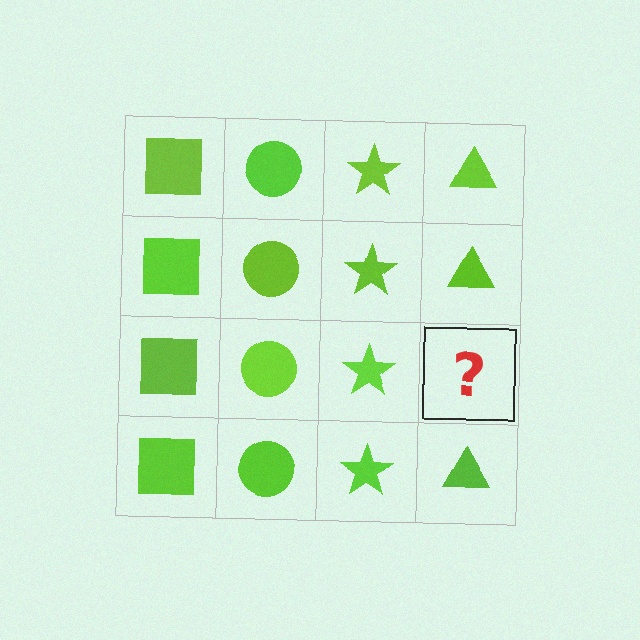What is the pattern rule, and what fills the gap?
The rule is that each column has a consistent shape. The gap should be filled with a lime triangle.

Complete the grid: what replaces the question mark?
The question mark should be replaced with a lime triangle.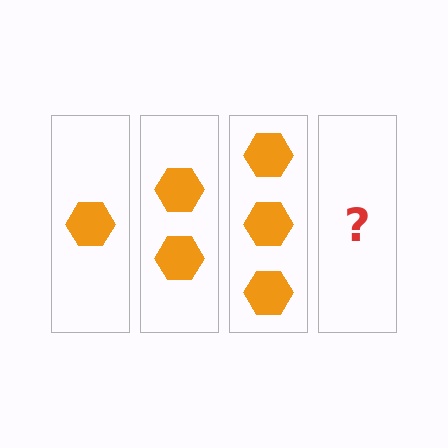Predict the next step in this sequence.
The next step is 4 hexagons.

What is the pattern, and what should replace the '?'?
The pattern is that each step adds one more hexagon. The '?' should be 4 hexagons.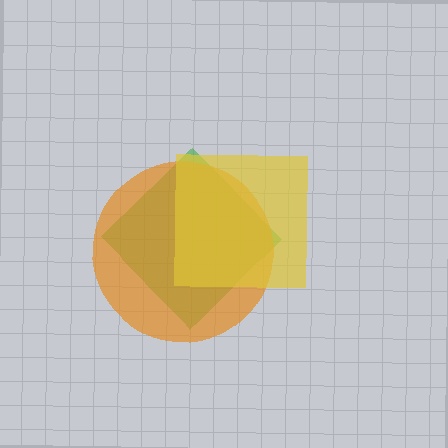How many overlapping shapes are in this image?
There are 3 overlapping shapes in the image.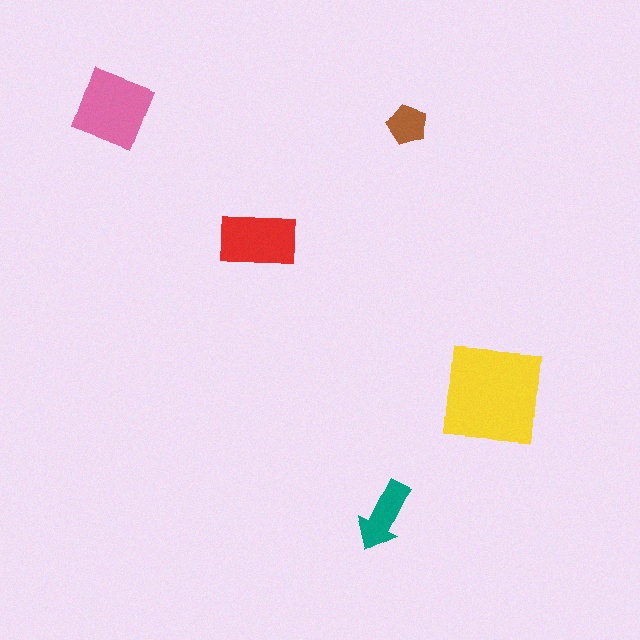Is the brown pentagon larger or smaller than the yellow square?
Smaller.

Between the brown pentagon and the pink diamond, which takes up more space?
The pink diamond.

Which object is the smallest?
The brown pentagon.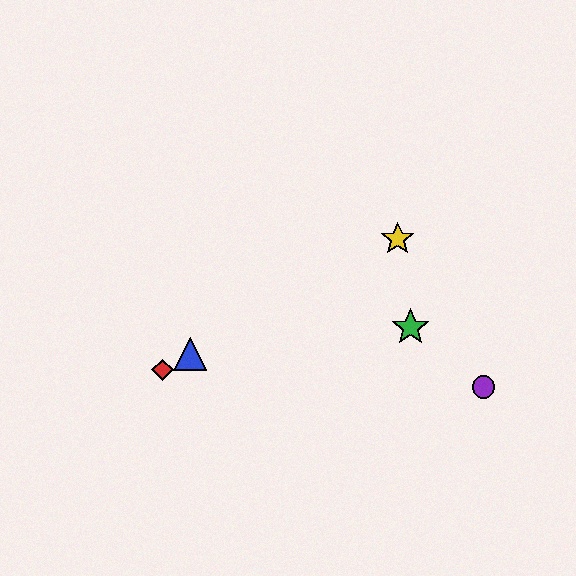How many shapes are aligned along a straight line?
3 shapes (the red diamond, the blue triangle, the yellow star) are aligned along a straight line.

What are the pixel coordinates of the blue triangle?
The blue triangle is at (190, 354).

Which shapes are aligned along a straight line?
The red diamond, the blue triangle, the yellow star are aligned along a straight line.